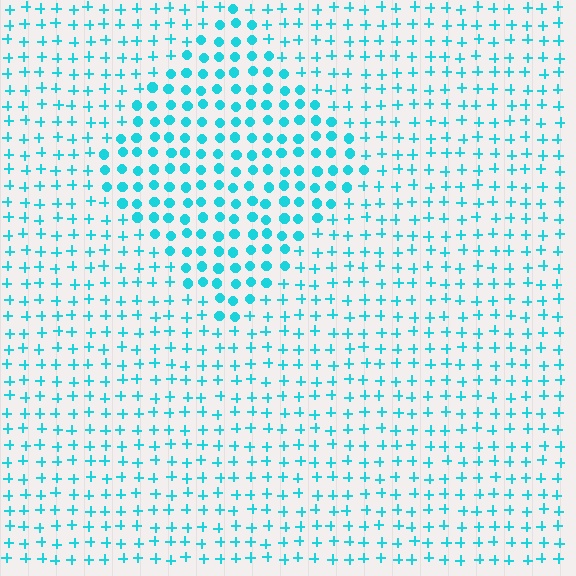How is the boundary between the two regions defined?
The boundary is defined by a change in element shape: circles inside vs. plus signs outside. All elements share the same color and spacing.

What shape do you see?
I see a diamond.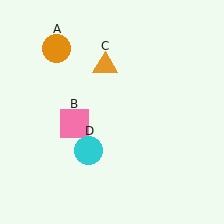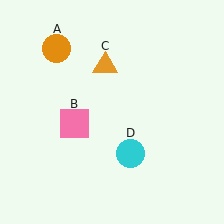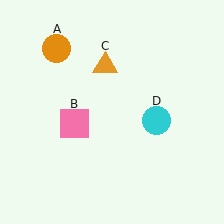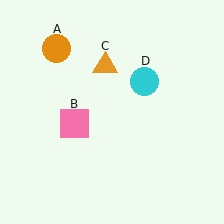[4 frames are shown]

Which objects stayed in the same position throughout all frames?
Orange circle (object A) and pink square (object B) and orange triangle (object C) remained stationary.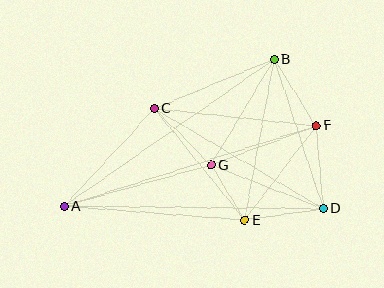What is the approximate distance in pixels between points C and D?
The distance between C and D is approximately 197 pixels.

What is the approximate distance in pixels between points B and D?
The distance between B and D is approximately 157 pixels.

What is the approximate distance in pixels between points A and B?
The distance between A and B is approximately 256 pixels.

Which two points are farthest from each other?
Points A and F are farthest from each other.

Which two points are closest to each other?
Points E and G are closest to each other.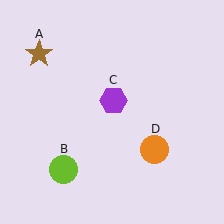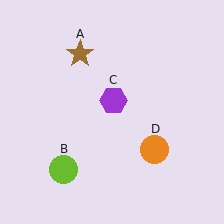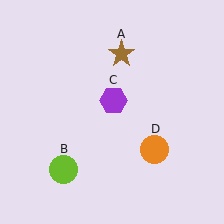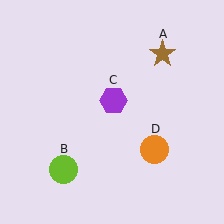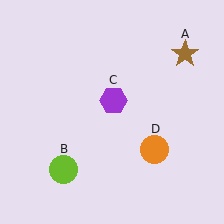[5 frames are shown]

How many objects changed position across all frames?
1 object changed position: brown star (object A).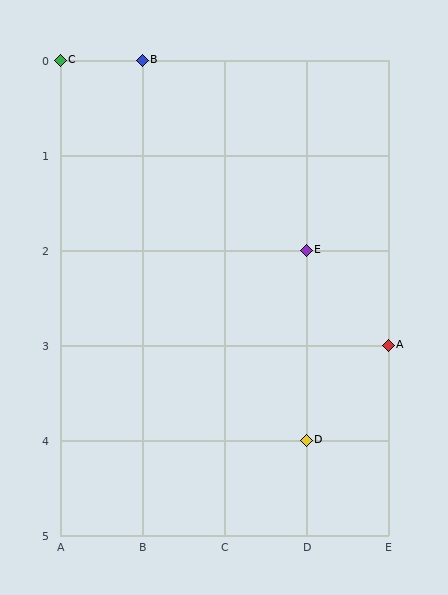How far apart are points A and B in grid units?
Points A and B are 3 columns and 3 rows apart (about 4.2 grid units diagonally).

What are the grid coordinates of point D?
Point D is at grid coordinates (D, 4).